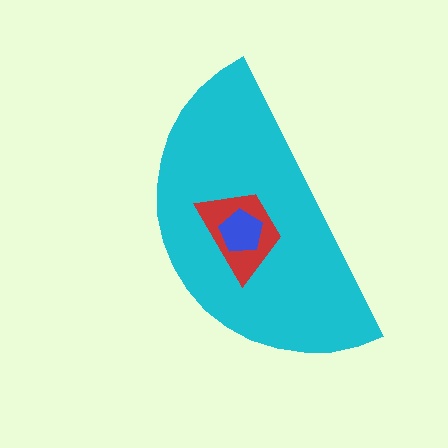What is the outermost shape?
The cyan semicircle.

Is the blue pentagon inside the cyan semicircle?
Yes.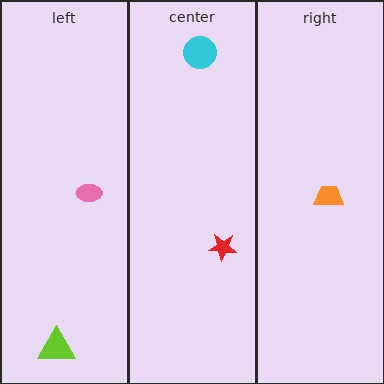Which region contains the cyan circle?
The center region.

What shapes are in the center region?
The cyan circle, the red star.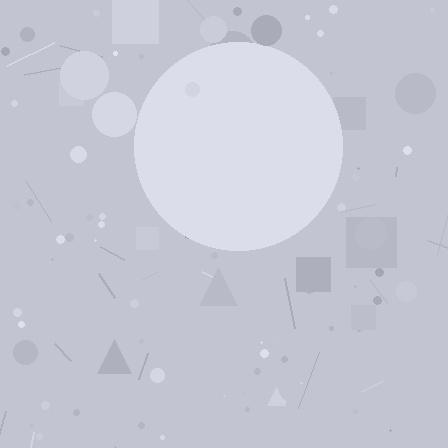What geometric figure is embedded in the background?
A circle is embedded in the background.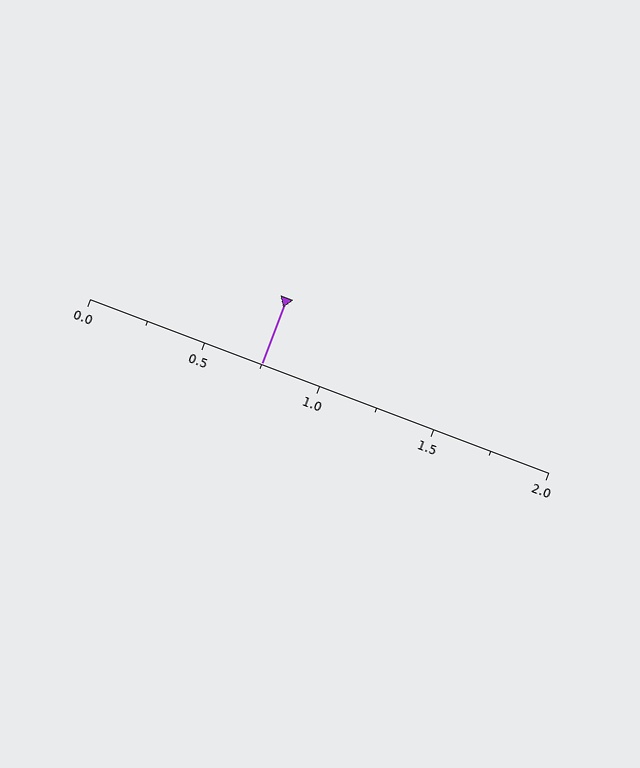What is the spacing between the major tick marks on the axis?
The major ticks are spaced 0.5 apart.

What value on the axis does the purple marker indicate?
The marker indicates approximately 0.75.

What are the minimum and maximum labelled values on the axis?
The axis runs from 0.0 to 2.0.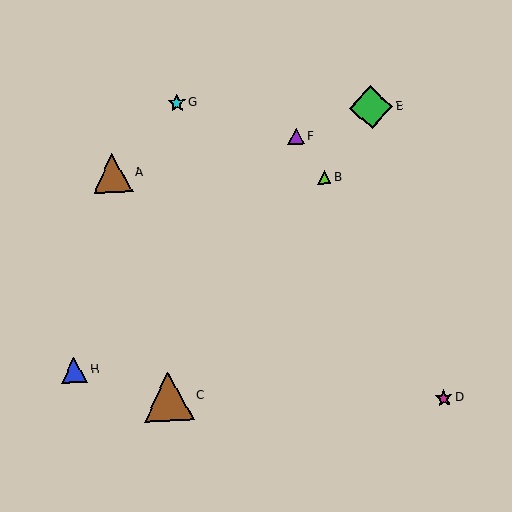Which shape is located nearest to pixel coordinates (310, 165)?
The lime triangle (labeled B) at (324, 177) is nearest to that location.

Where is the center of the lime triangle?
The center of the lime triangle is at (324, 177).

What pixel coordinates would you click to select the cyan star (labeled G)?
Click at (177, 103) to select the cyan star G.